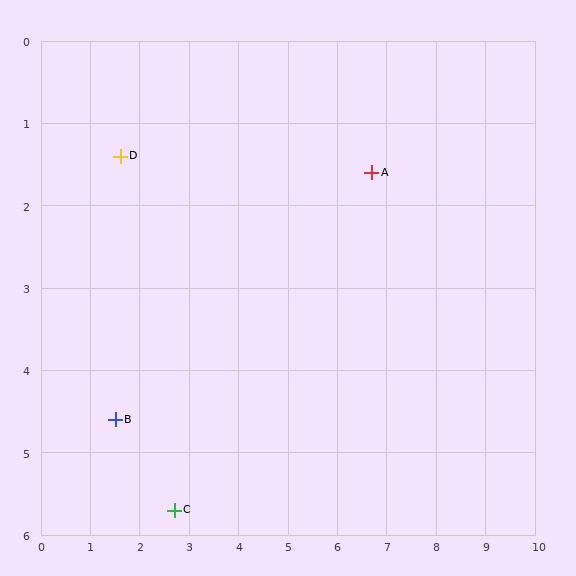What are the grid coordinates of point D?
Point D is at approximately (1.6, 1.4).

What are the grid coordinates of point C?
Point C is at approximately (2.7, 5.7).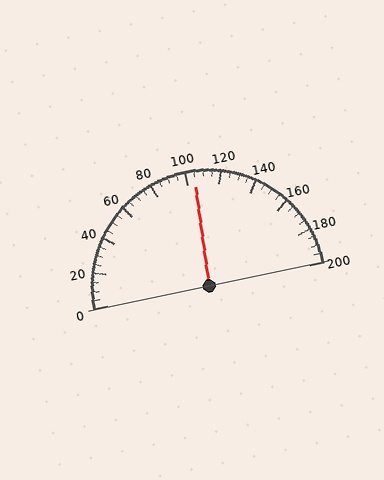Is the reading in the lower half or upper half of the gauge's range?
The reading is in the upper half of the range (0 to 200).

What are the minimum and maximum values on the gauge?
The gauge ranges from 0 to 200.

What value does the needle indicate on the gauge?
The needle indicates approximately 105.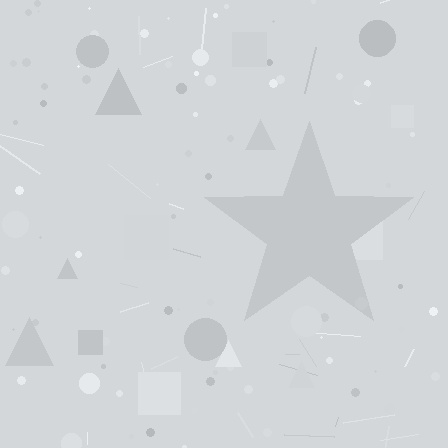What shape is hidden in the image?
A star is hidden in the image.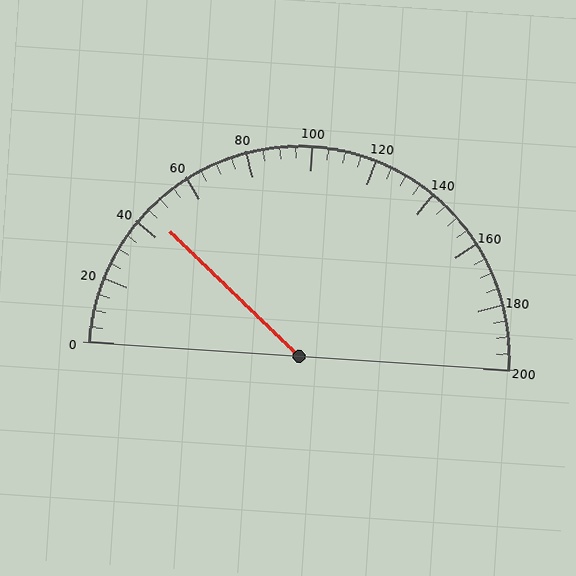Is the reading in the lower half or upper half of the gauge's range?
The reading is in the lower half of the range (0 to 200).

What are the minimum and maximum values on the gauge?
The gauge ranges from 0 to 200.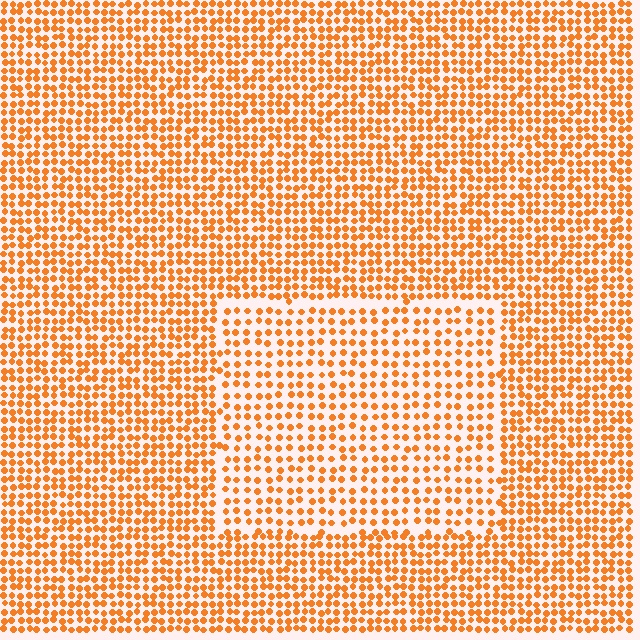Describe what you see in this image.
The image contains small orange elements arranged at two different densities. A rectangle-shaped region is visible where the elements are less densely packed than the surrounding area.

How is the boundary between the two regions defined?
The boundary is defined by a change in element density (approximately 1.6x ratio). All elements are the same color, size, and shape.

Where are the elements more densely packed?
The elements are more densely packed outside the rectangle boundary.